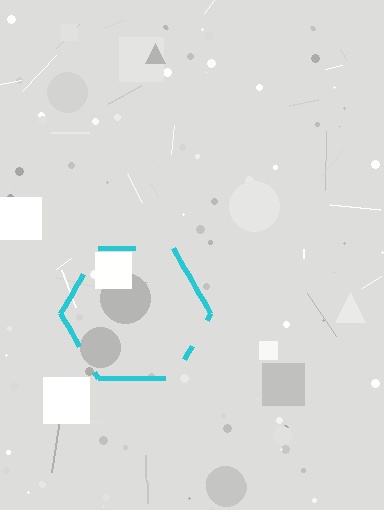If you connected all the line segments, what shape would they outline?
They would outline a hexagon.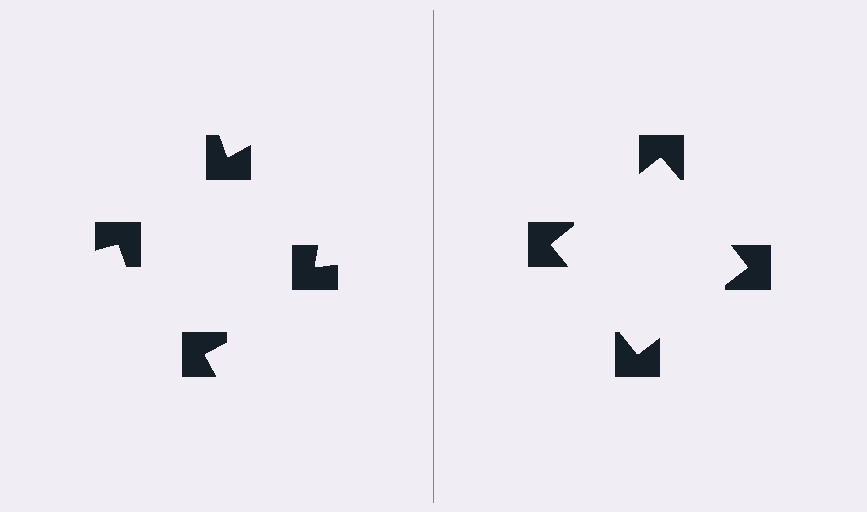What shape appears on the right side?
An illusory square.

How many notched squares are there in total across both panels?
8 — 4 on each side.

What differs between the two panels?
The notched squares are positioned identically on both sides; only the wedge orientations differ. On the right they align to a square; on the left they are misaligned.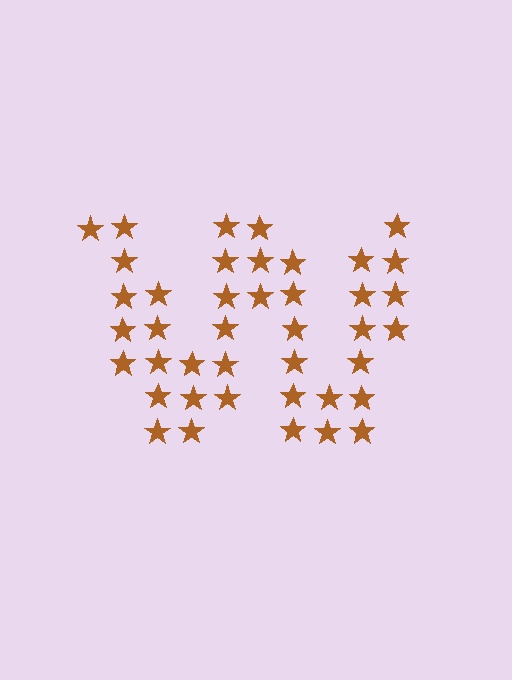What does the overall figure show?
The overall figure shows the letter W.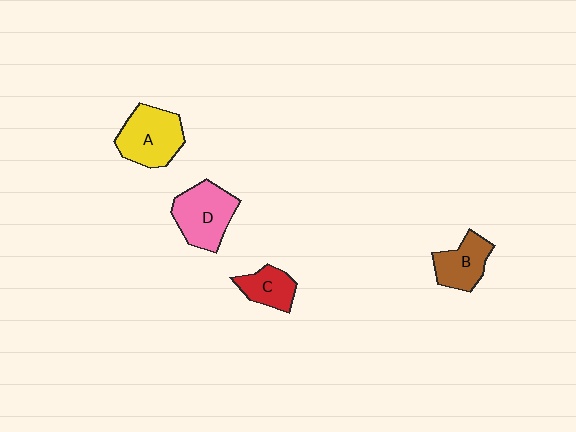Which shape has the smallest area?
Shape C (red).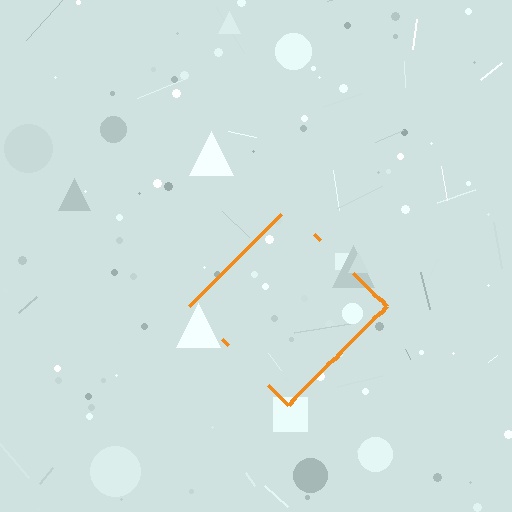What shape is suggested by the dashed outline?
The dashed outline suggests a diamond.